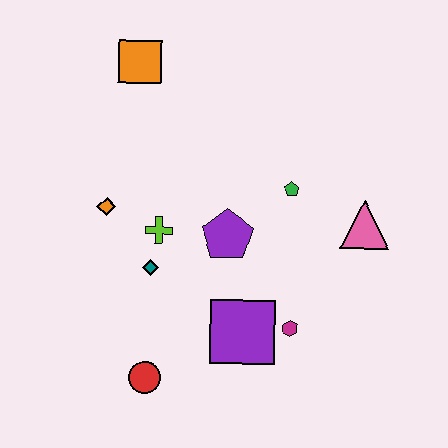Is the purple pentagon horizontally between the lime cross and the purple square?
Yes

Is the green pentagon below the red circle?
No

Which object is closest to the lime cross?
The teal diamond is closest to the lime cross.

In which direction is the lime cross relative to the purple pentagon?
The lime cross is to the left of the purple pentagon.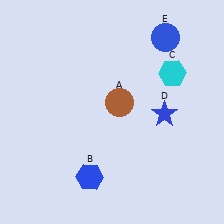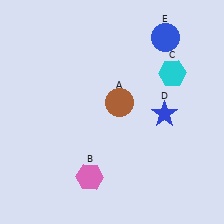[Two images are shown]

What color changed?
The hexagon (B) changed from blue in Image 1 to pink in Image 2.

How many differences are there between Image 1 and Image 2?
There is 1 difference between the two images.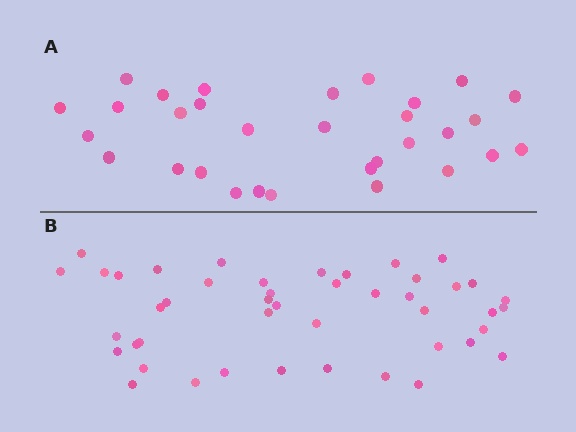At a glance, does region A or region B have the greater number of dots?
Region B (the bottom region) has more dots.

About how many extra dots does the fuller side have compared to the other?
Region B has approximately 15 more dots than region A.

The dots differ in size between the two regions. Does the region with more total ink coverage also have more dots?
No. Region A has more total ink coverage because its dots are larger, but region B actually contains more individual dots. Total area can be misleading — the number of items is what matters here.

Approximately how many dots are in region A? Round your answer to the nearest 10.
About 30 dots. (The exact count is 31, which rounds to 30.)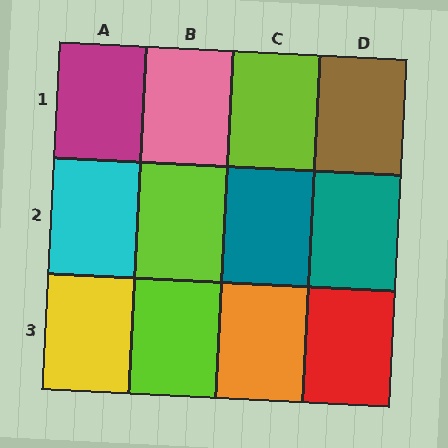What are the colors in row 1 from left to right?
Magenta, pink, lime, brown.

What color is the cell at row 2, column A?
Cyan.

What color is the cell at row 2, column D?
Teal.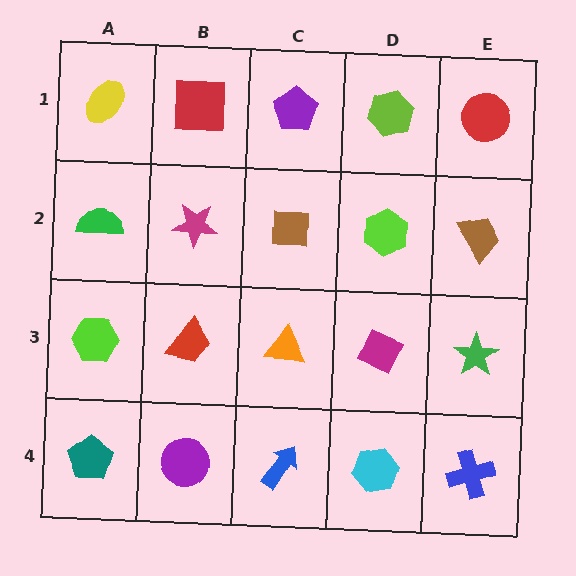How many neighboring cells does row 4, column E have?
2.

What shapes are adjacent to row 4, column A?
A lime hexagon (row 3, column A), a purple circle (row 4, column B).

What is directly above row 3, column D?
A lime hexagon.